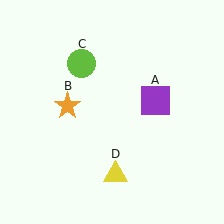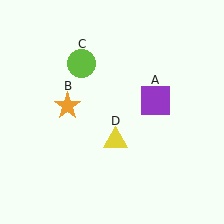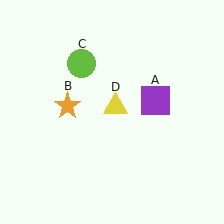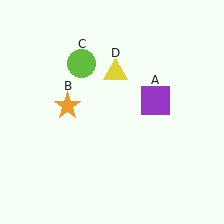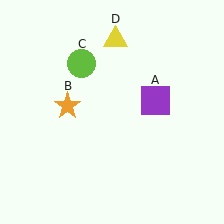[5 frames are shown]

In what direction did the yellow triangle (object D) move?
The yellow triangle (object D) moved up.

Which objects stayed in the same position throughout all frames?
Purple square (object A) and orange star (object B) and lime circle (object C) remained stationary.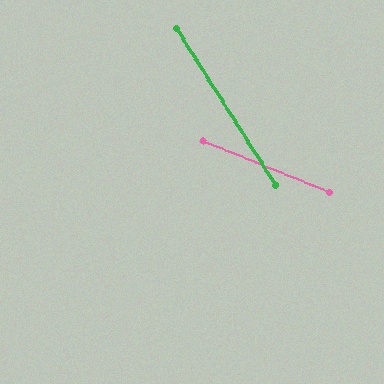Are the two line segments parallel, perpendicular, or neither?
Neither parallel nor perpendicular — they differ by about 35°.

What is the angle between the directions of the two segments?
Approximately 35 degrees.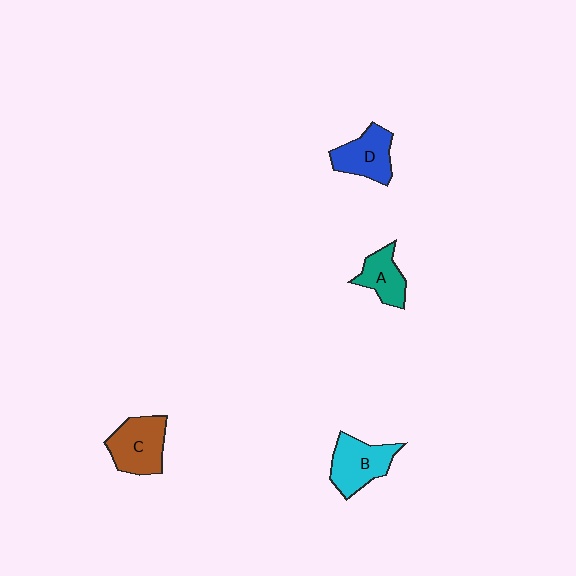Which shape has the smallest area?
Shape A (teal).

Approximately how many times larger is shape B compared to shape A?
Approximately 1.4 times.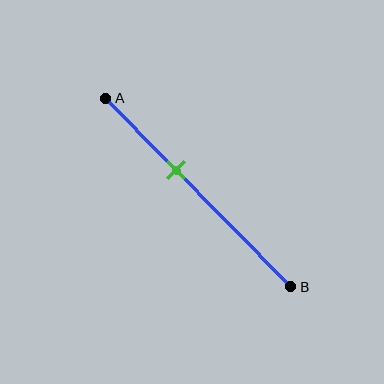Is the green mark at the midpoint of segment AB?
No, the mark is at about 40% from A, not at the 50% midpoint.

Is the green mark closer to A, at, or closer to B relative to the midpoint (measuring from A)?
The green mark is closer to point A than the midpoint of segment AB.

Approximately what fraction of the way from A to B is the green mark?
The green mark is approximately 40% of the way from A to B.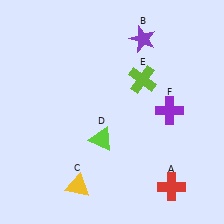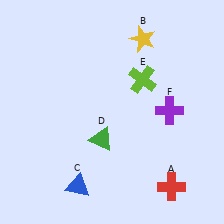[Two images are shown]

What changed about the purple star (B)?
In Image 1, B is purple. In Image 2, it changed to yellow.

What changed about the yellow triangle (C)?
In Image 1, C is yellow. In Image 2, it changed to blue.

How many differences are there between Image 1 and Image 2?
There are 3 differences between the two images.